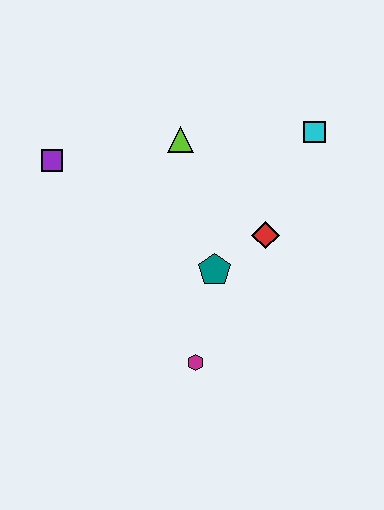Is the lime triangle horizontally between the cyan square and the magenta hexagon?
No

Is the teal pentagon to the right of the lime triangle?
Yes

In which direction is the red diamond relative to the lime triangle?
The red diamond is below the lime triangle.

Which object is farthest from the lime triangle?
The magenta hexagon is farthest from the lime triangle.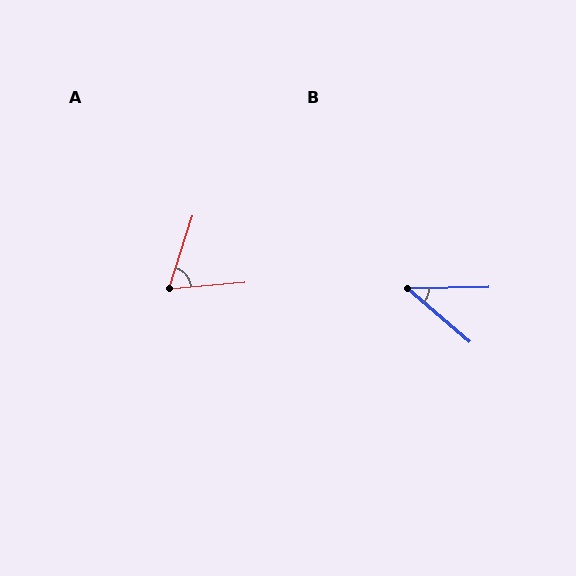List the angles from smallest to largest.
B (42°), A (68°).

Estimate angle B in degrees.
Approximately 42 degrees.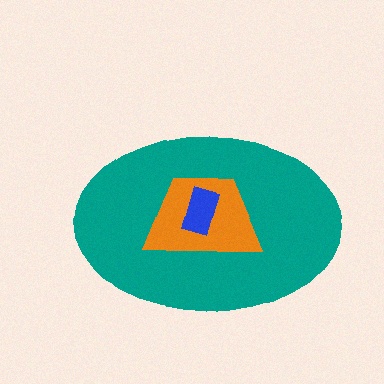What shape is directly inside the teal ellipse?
The orange trapezoid.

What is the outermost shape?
The teal ellipse.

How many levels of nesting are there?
3.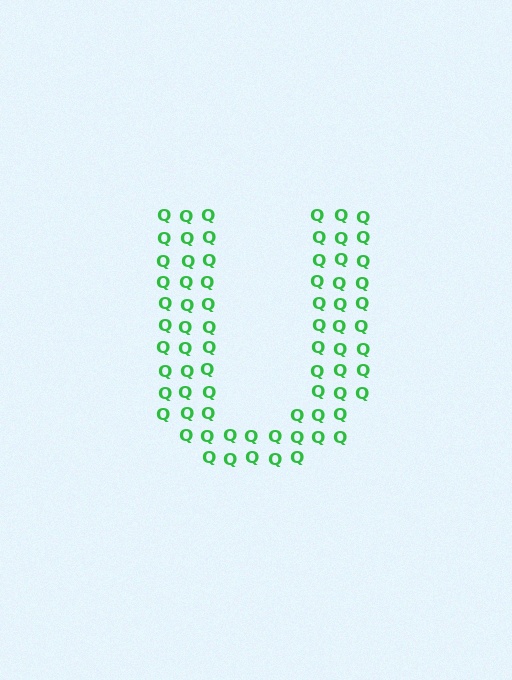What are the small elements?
The small elements are letter Q's.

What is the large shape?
The large shape is the letter U.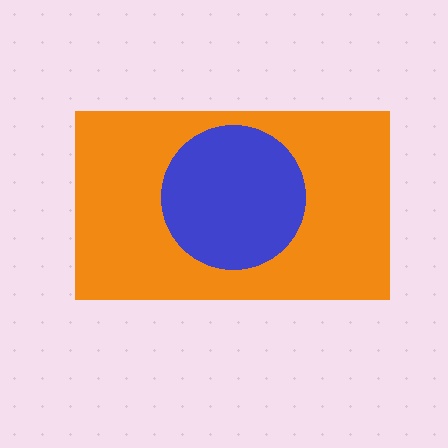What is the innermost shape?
The blue circle.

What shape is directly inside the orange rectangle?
The blue circle.